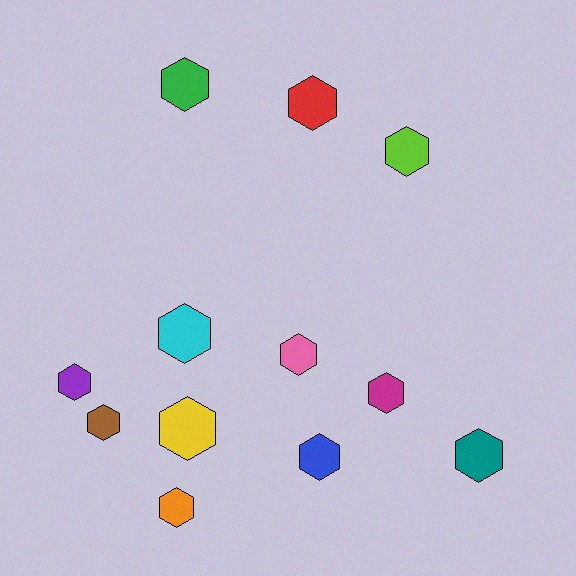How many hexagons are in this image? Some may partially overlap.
There are 12 hexagons.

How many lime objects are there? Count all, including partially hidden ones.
There is 1 lime object.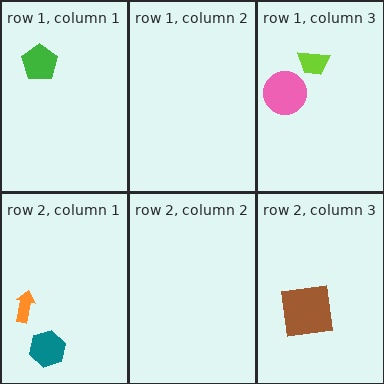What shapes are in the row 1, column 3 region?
The lime trapezoid, the pink circle.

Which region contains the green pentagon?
The row 1, column 1 region.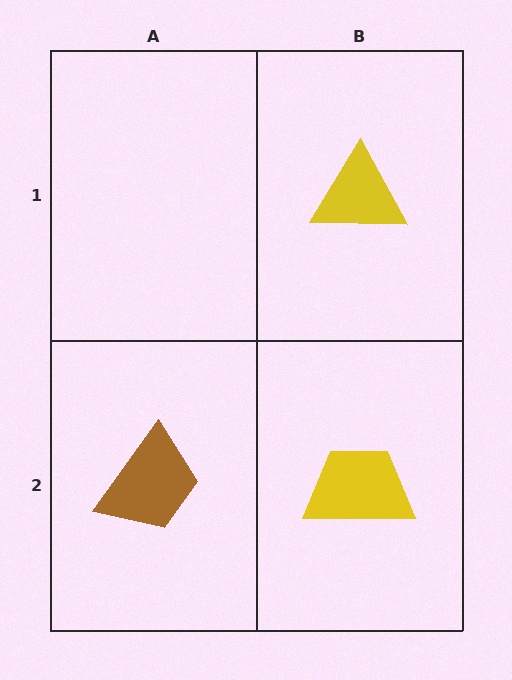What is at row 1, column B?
A yellow triangle.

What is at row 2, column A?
A brown trapezoid.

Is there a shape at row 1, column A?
No, that cell is empty.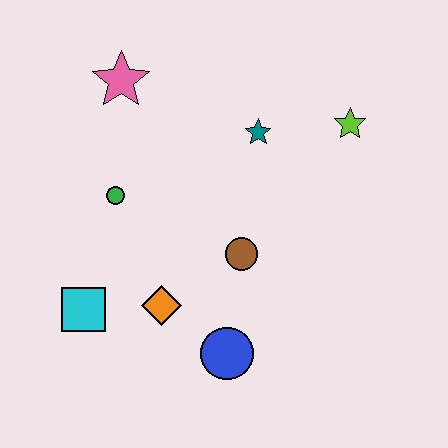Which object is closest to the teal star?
The lime star is closest to the teal star.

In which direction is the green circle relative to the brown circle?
The green circle is to the left of the brown circle.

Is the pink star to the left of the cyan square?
No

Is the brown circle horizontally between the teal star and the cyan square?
Yes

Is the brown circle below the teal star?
Yes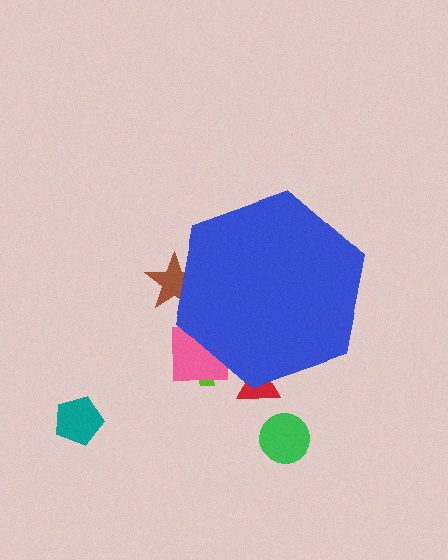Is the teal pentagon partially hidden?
No, the teal pentagon is fully visible.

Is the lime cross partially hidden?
Yes, the lime cross is partially hidden behind the blue hexagon.